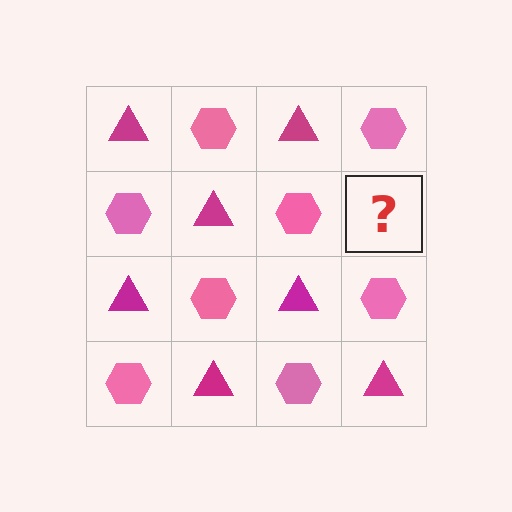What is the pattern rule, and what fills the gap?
The rule is that it alternates magenta triangle and pink hexagon in a checkerboard pattern. The gap should be filled with a magenta triangle.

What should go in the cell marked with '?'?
The missing cell should contain a magenta triangle.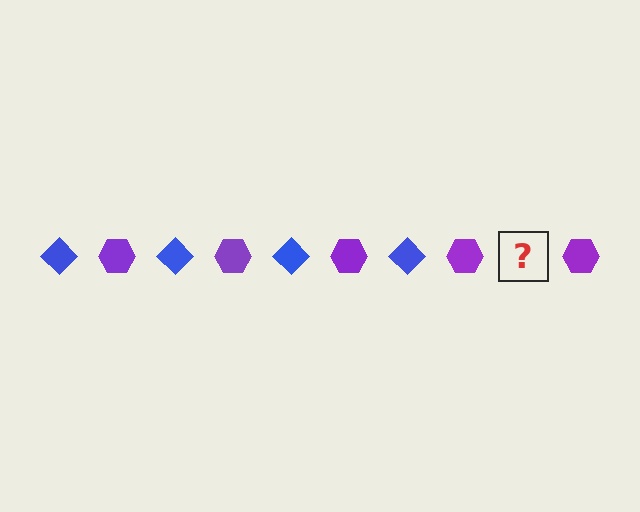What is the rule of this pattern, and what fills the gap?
The rule is that the pattern alternates between blue diamond and purple hexagon. The gap should be filled with a blue diamond.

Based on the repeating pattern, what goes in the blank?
The blank should be a blue diamond.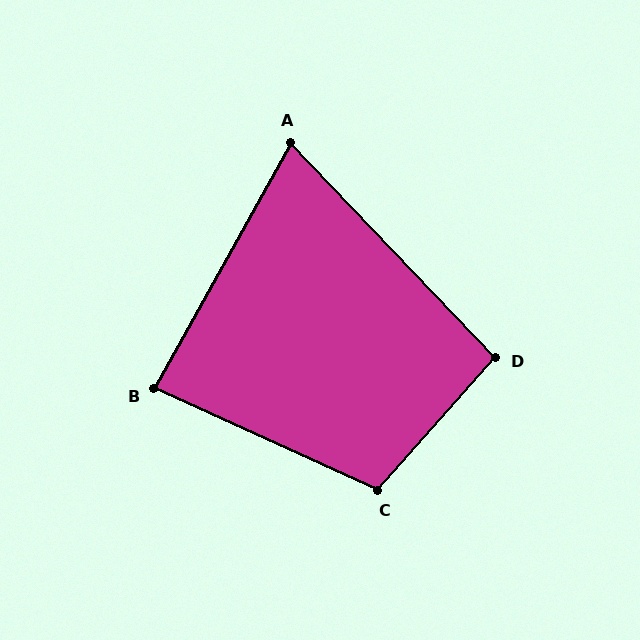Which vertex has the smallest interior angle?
A, at approximately 73 degrees.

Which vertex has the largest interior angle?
C, at approximately 107 degrees.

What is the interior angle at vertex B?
Approximately 85 degrees (approximately right).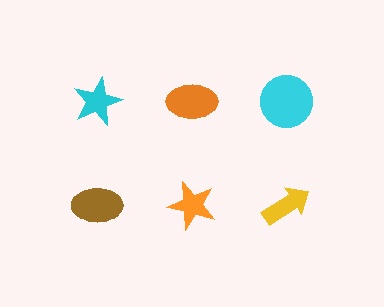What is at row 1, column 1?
A cyan star.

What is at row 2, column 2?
An orange star.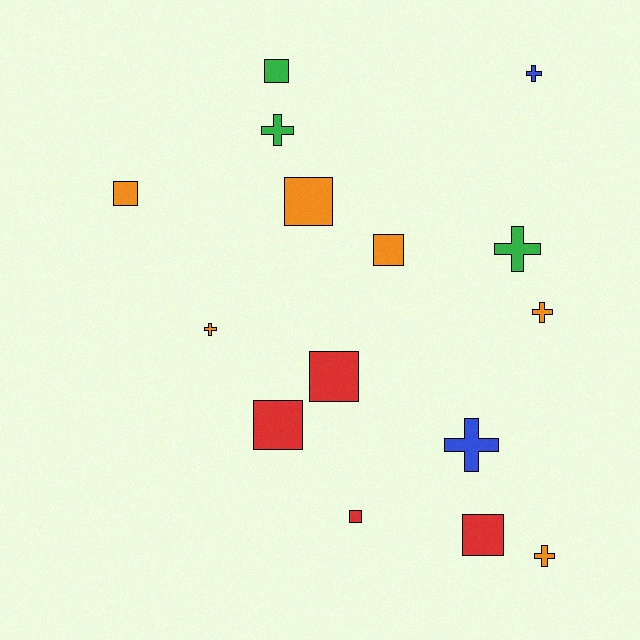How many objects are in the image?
There are 15 objects.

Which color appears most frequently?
Orange, with 6 objects.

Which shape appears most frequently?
Square, with 8 objects.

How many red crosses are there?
There are no red crosses.